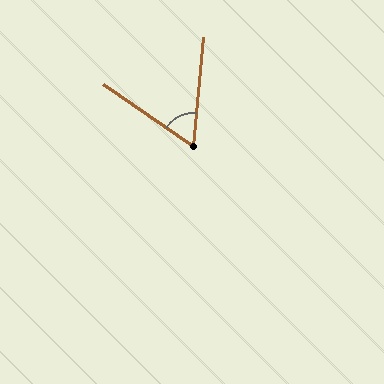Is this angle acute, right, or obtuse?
It is acute.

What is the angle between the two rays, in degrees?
Approximately 61 degrees.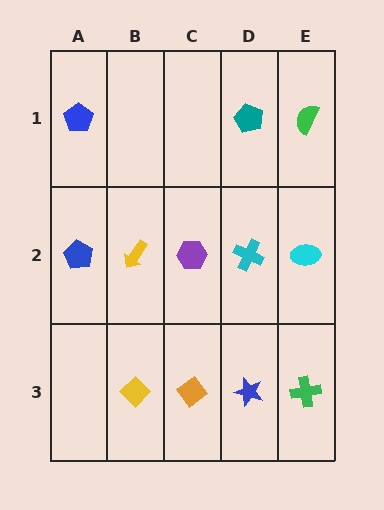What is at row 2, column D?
A cyan cross.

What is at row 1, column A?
A blue pentagon.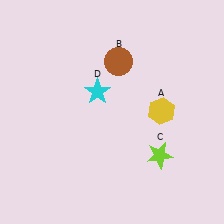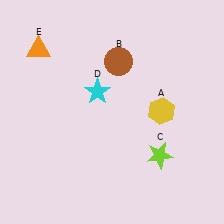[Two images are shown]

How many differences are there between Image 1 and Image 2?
There is 1 difference between the two images.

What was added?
An orange triangle (E) was added in Image 2.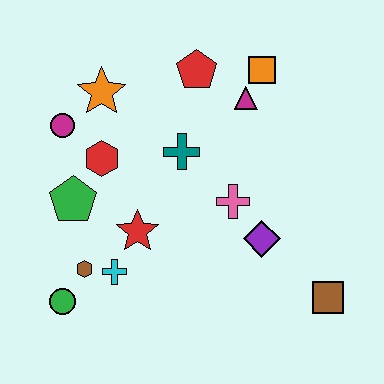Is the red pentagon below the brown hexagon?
No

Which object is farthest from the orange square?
The green circle is farthest from the orange square.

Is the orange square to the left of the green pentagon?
No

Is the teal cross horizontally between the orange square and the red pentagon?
No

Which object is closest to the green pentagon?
The red hexagon is closest to the green pentagon.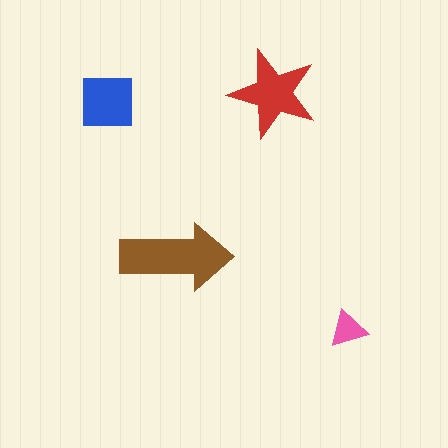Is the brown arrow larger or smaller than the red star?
Larger.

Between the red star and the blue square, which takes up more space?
The red star.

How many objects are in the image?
There are 4 objects in the image.